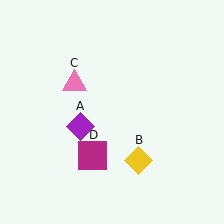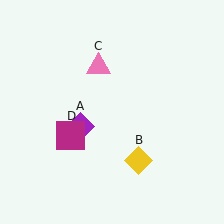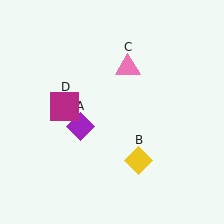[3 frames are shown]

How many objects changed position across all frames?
2 objects changed position: pink triangle (object C), magenta square (object D).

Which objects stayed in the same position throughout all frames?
Purple diamond (object A) and yellow diamond (object B) remained stationary.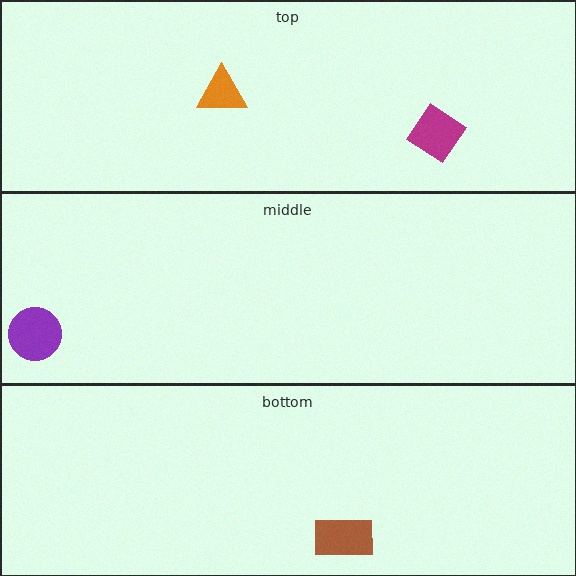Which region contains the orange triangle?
The top region.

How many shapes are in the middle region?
1.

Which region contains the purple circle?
The middle region.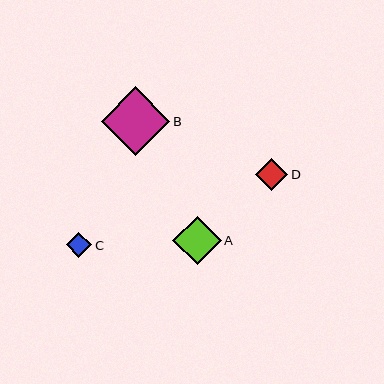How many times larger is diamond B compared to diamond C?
Diamond B is approximately 2.7 times the size of diamond C.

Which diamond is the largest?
Diamond B is the largest with a size of approximately 68 pixels.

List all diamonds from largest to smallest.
From largest to smallest: B, A, D, C.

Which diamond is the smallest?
Diamond C is the smallest with a size of approximately 25 pixels.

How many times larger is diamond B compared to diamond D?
Diamond B is approximately 2.2 times the size of diamond D.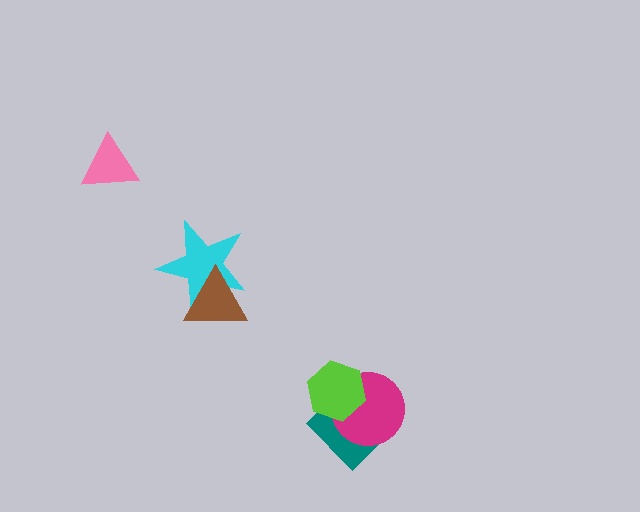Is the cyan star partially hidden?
Yes, it is partially covered by another shape.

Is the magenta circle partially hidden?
Yes, it is partially covered by another shape.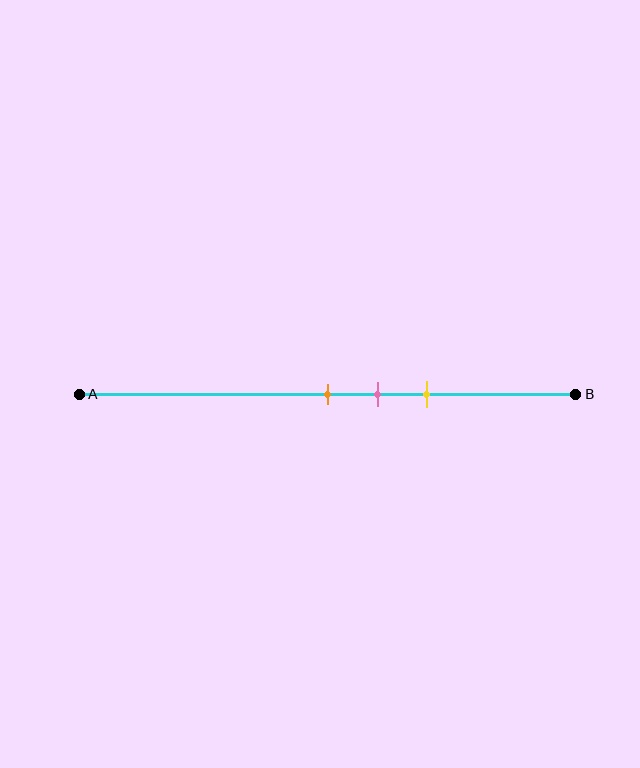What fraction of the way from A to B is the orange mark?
The orange mark is approximately 50% (0.5) of the way from A to B.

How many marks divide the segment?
There are 3 marks dividing the segment.